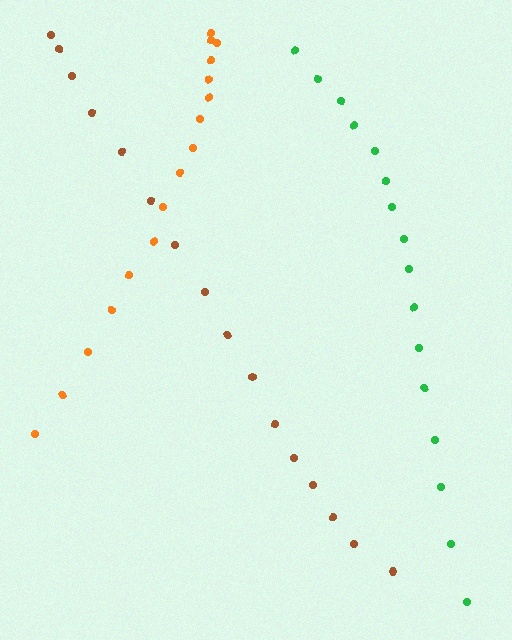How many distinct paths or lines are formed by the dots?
There are 3 distinct paths.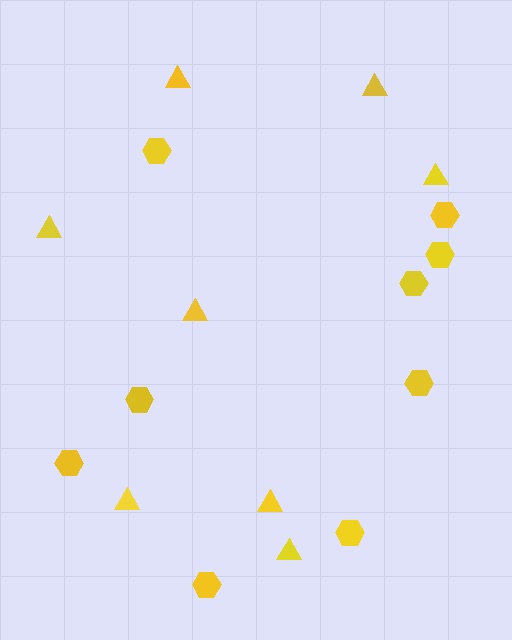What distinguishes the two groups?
There are 2 groups: one group of triangles (8) and one group of hexagons (9).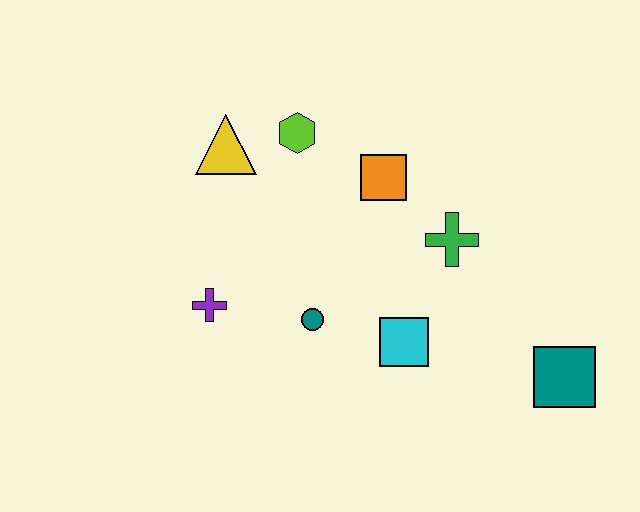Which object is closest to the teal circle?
The cyan square is closest to the teal circle.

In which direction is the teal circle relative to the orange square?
The teal circle is below the orange square.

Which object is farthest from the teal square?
The yellow triangle is farthest from the teal square.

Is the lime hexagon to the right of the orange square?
No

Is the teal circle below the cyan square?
No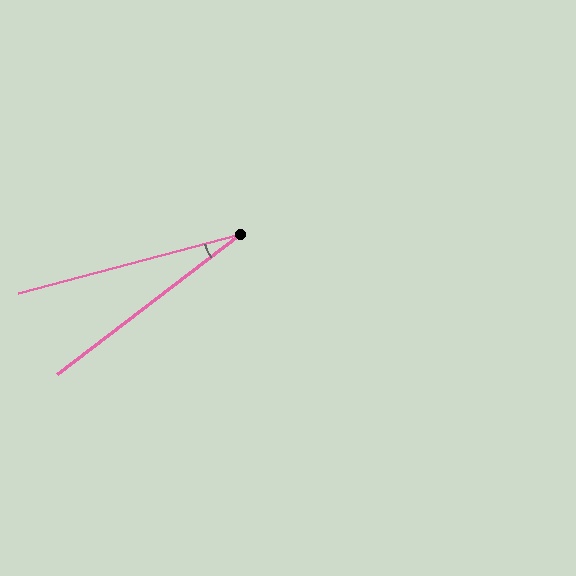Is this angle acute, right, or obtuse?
It is acute.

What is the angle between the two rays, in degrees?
Approximately 23 degrees.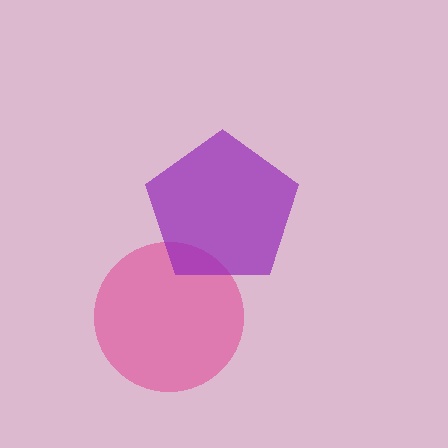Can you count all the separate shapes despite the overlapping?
Yes, there are 2 separate shapes.